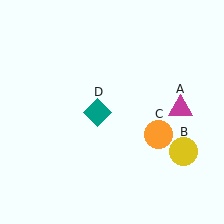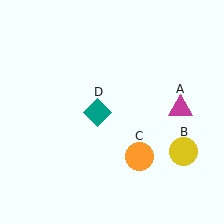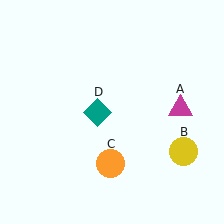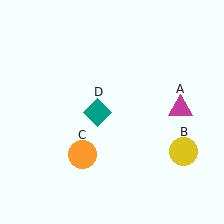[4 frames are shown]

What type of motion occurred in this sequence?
The orange circle (object C) rotated clockwise around the center of the scene.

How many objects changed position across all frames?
1 object changed position: orange circle (object C).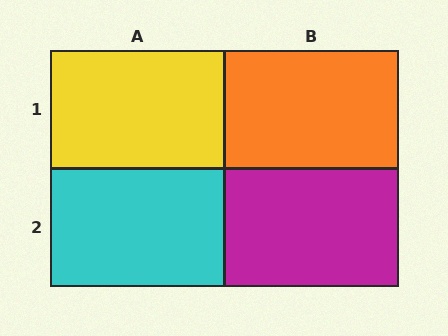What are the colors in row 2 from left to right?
Cyan, magenta.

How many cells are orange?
1 cell is orange.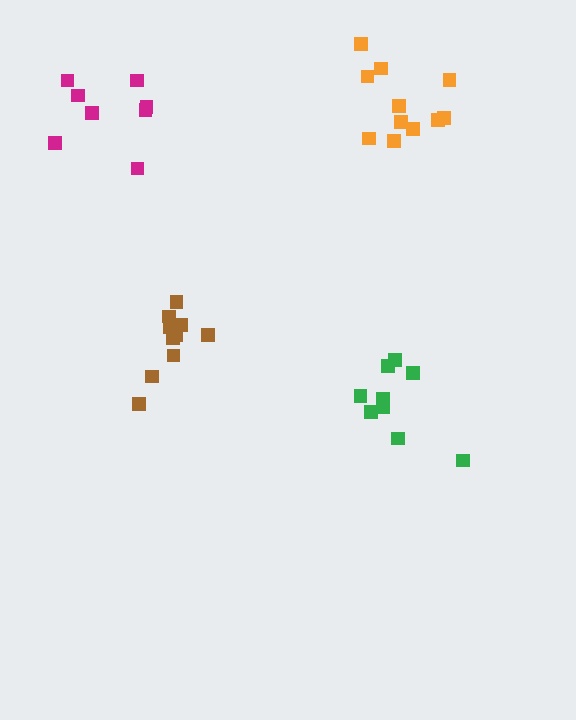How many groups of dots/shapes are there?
There are 4 groups.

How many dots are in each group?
Group 1: 11 dots, Group 2: 10 dots, Group 3: 9 dots, Group 4: 8 dots (38 total).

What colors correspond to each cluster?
The clusters are colored: orange, brown, green, magenta.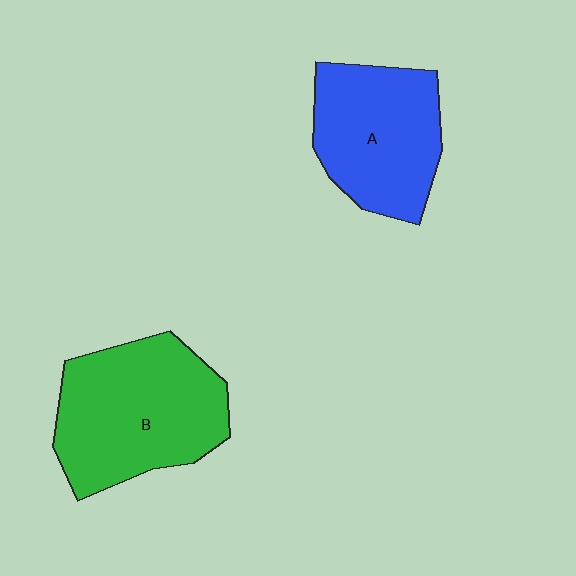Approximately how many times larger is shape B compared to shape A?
Approximately 1.2 times.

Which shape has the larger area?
Shape B (green).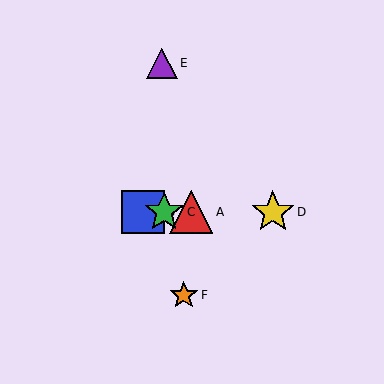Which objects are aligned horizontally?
Objects A, B, C, D are aligned horizontally.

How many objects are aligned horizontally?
4 objects (A, B, C, D) are aligned horizontally.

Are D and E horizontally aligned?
No, D is at y≈212 and E is at y≈63.